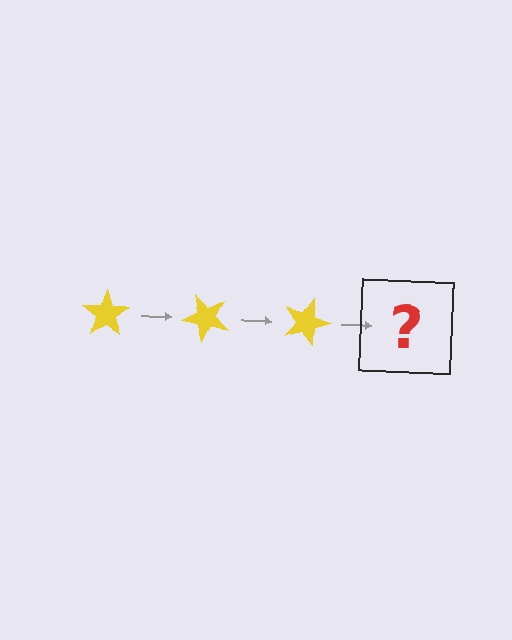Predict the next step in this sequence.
The next step is a yellow star rotated 135 degrees.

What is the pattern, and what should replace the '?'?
The pattern is that the star rotates 45 degrees each step. The '?' should be a yellow star rotated 135 degrees.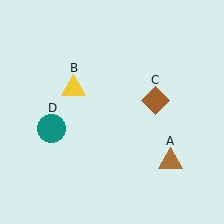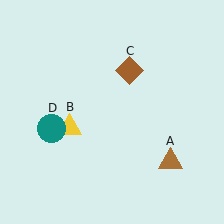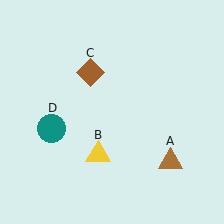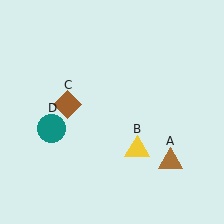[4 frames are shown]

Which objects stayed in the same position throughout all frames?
Brown triangle (object A) and teal circle (object D) remained stationary.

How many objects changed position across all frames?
2 objects changed position: yellow triangle (object B), brown diamond (object C).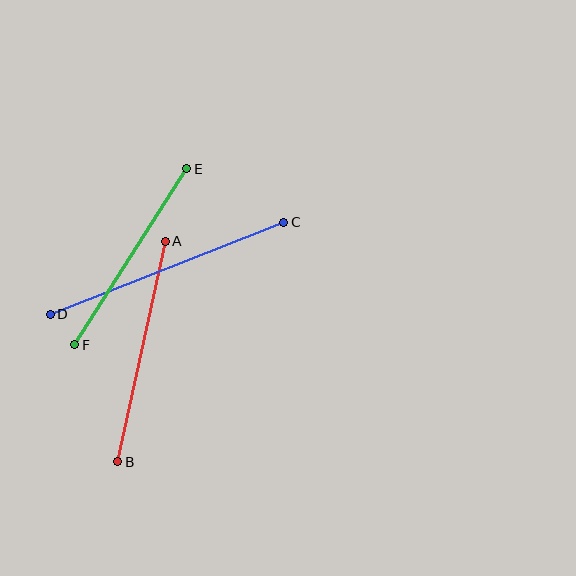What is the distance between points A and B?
The distance is approximately 226 pixels.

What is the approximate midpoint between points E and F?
The midpoint is at approximately (131, 257) pixels.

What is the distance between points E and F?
The distance is approximately 209 pixels.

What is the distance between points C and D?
The distance is approximately 251 pixels.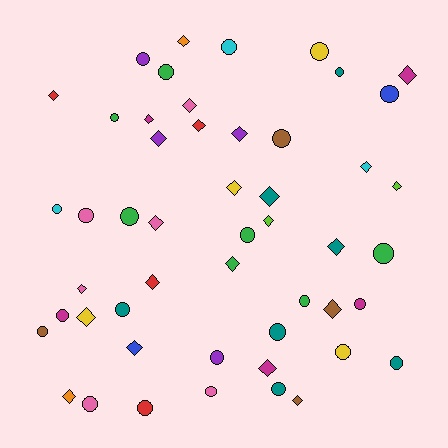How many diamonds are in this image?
There are 24 diamonds.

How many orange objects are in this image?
There are 2 orange objects.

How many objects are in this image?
There are 50 objects.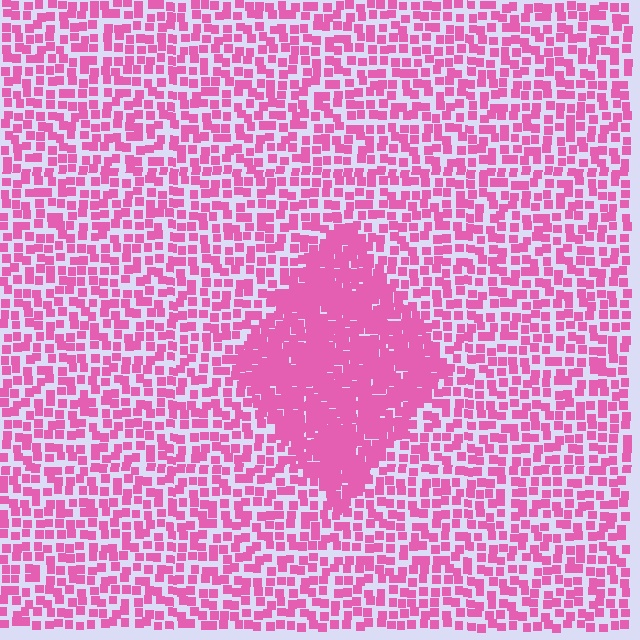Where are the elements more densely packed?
The elements are more densely packed inside the diamond boundary.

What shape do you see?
I see a diamond.